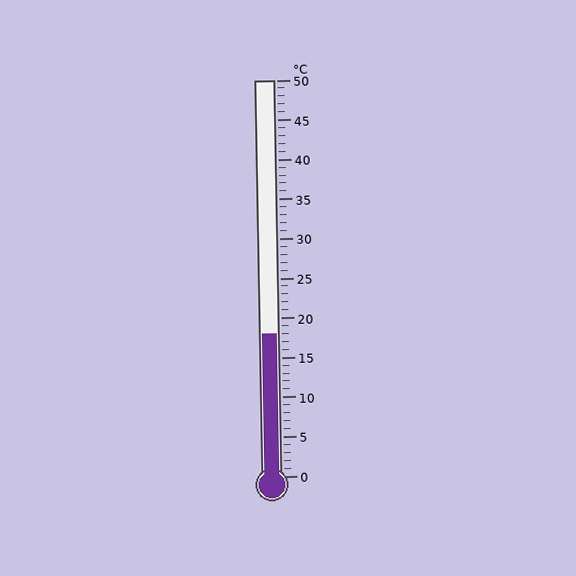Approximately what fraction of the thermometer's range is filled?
The thermometer is filled to approximately 35% of its range.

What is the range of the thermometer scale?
The thermometer scale ranges from 0°C to 50°C.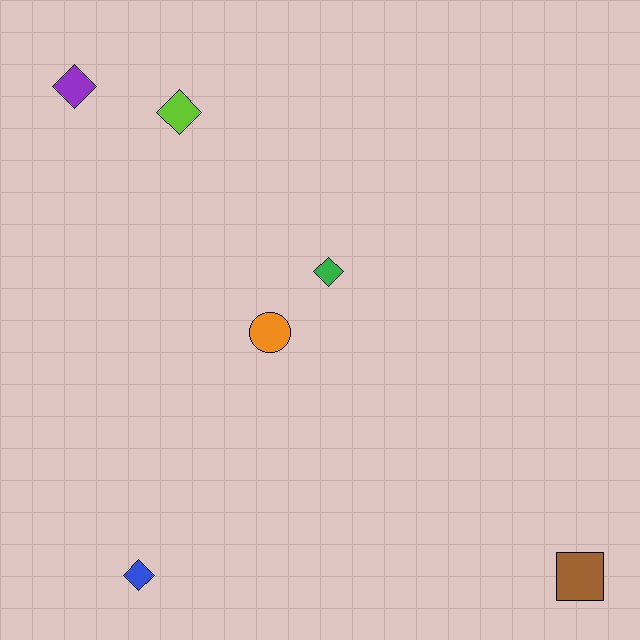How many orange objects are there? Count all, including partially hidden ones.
There is 1 orange object.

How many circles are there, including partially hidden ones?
There is 1 circle.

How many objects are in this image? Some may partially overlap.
There are 6 objects.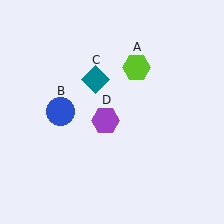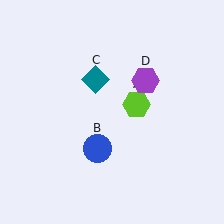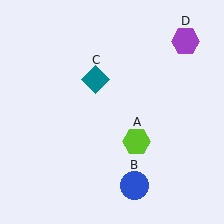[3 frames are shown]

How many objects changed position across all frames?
3 objects changed position: lime hexagon (object A), blue circle (object B), purple hexagon (object D).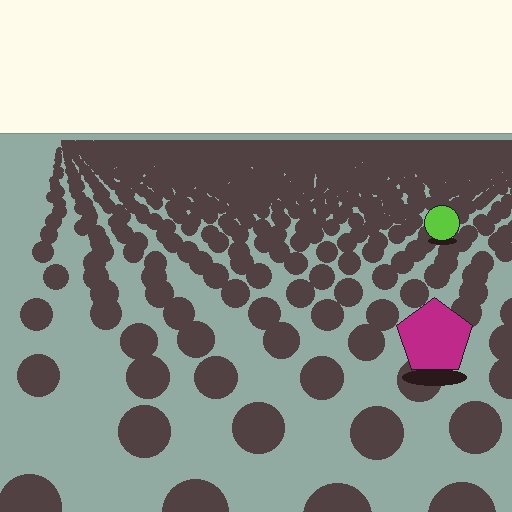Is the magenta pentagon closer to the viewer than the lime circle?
Yes. The magenta pentagon is closer — you can tell from the texture gradient: the ground texture is coarser near it.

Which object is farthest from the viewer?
The lime circle is farthest from the viewer. It appears smaller and the ground texture around it is denser.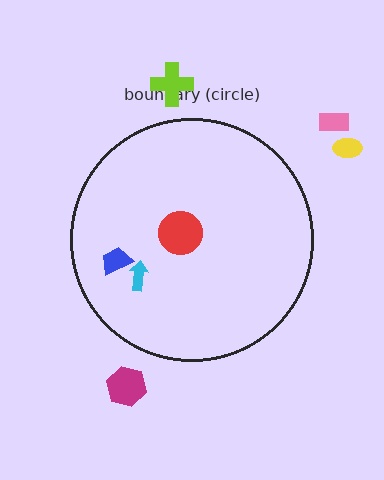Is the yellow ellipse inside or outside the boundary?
Outside.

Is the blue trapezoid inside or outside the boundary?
Inside.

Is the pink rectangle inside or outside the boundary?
Outside.